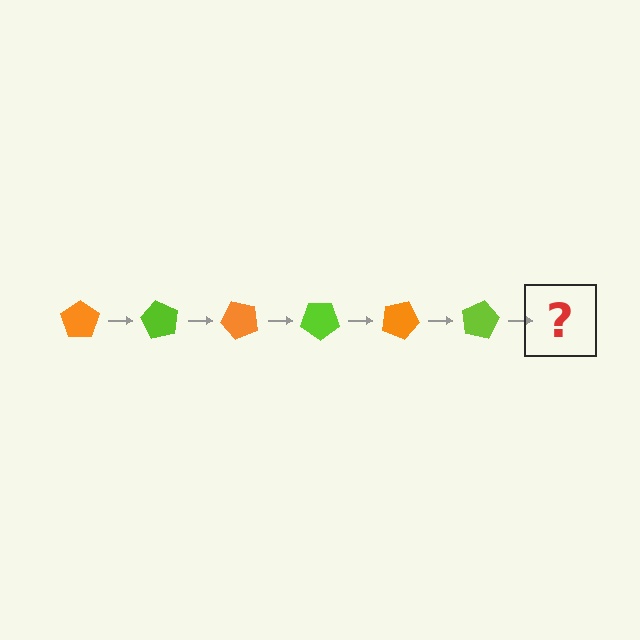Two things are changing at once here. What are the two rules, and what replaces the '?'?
The two rules are that it rotates 60 degrees each step and the color cycles through orange and lime. The '?' should be an orange pentagon, rotated 360 degrees from the start.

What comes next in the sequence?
The next element should be an orange pentagon, rotated 360 degrees from the start.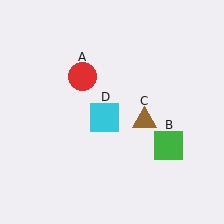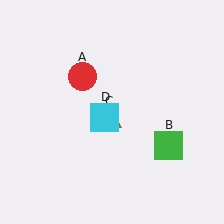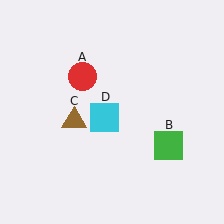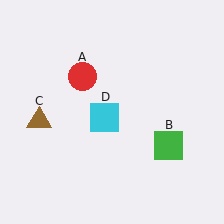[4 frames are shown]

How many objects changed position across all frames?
1 object changed position: brown triangle (object C).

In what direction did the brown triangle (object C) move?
The brown triangle (object C) moved left.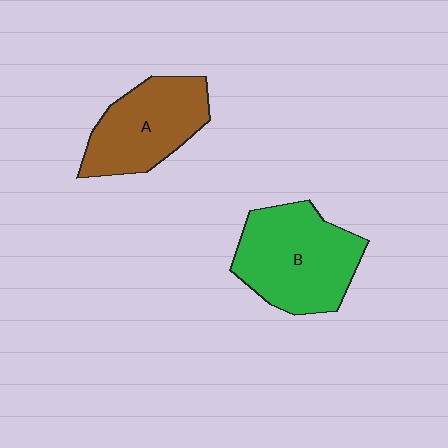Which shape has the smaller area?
Shape A (brown).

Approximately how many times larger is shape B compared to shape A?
Approximately 1.2 times.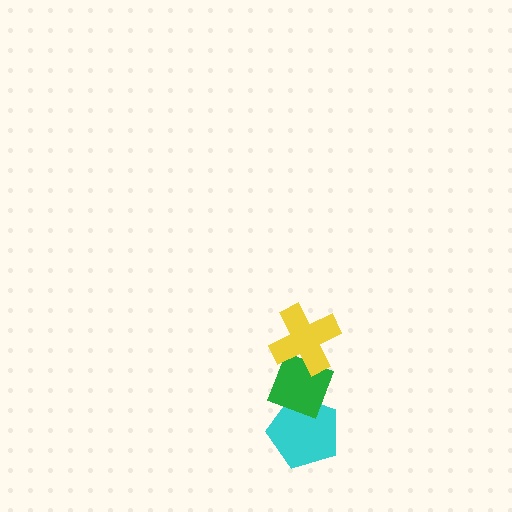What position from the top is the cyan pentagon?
The cyan pentagon is 3rd from the top.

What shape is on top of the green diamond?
The yellow cross is on top of the green diamond.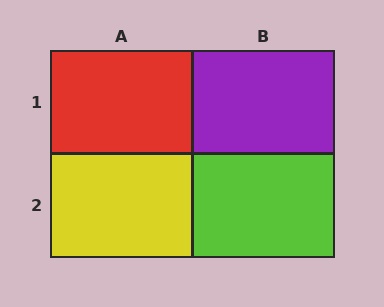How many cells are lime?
1 cell is lime.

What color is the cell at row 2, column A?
Yellow.